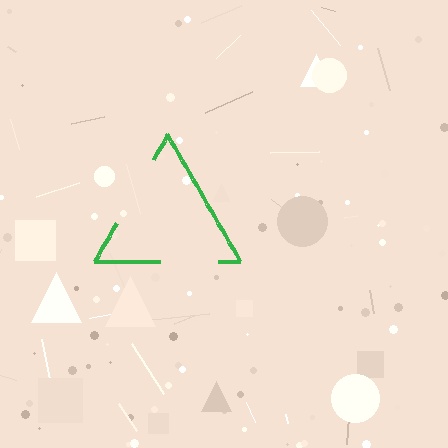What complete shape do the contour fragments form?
The contour fragments form a triangle.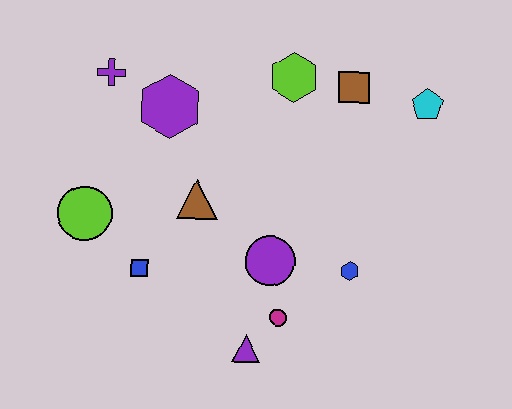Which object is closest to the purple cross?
The purple hexagon is closest to the purple cross.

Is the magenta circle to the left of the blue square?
No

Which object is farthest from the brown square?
The lime circle is farthest from the brown square.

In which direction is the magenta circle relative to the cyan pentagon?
The magenta circle is below the cyan pentagon.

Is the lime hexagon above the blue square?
Yes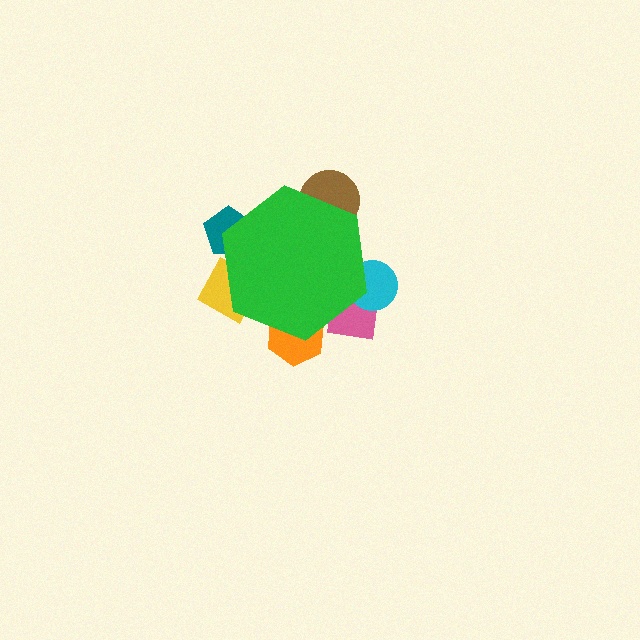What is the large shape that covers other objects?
A green hexagon.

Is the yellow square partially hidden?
Yes, the yellow square is partially hidden behind the green hexagon.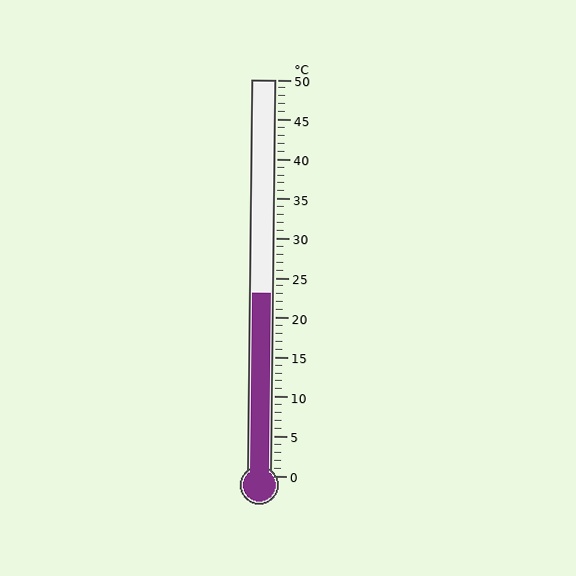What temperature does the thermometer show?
The thermometer shows approximately 23°C.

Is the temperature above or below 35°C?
The temperature is below 35°C.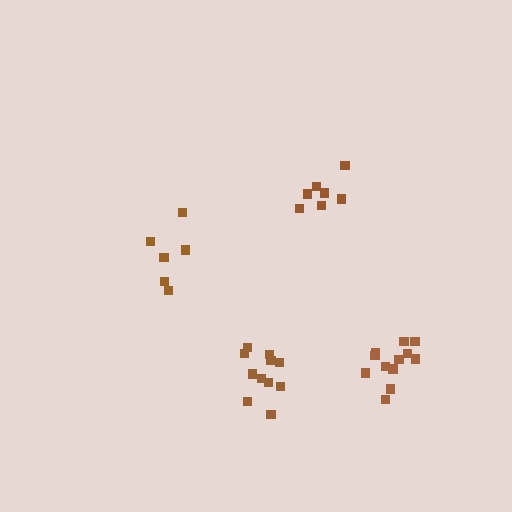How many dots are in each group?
Group 1: 12 dots, Group 2: 7 dots, Group 3: 6 dots, Group 4: 11 dots (36 total).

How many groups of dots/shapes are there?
There are 4 groups.